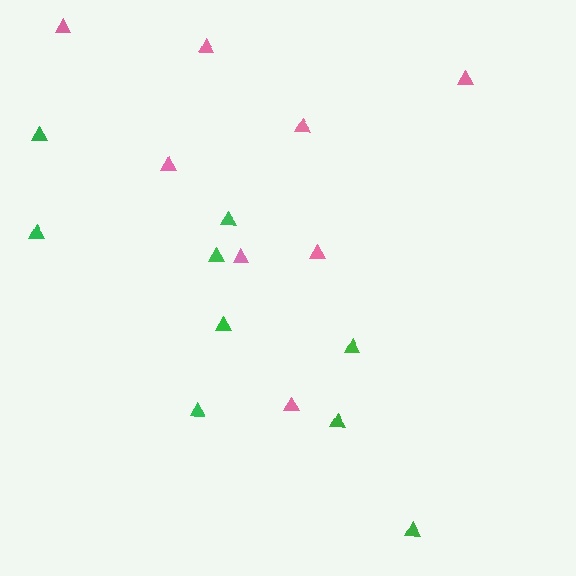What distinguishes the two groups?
There are 2 groups: one group of green triangles (9) and one group of pink triangles (8).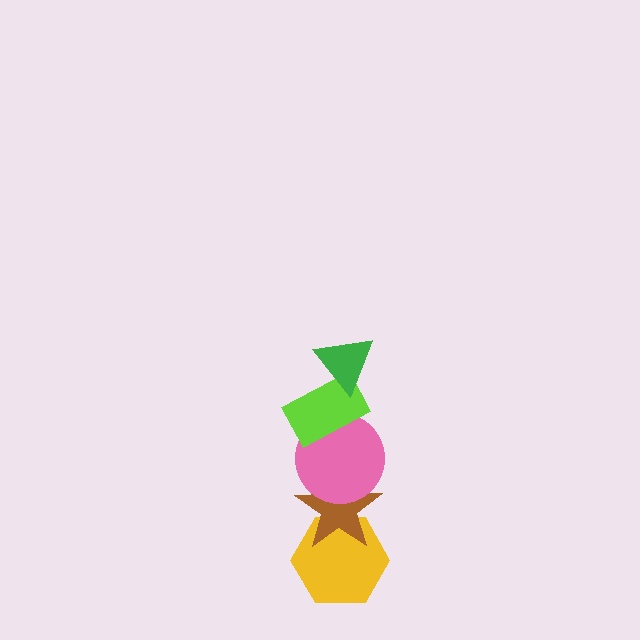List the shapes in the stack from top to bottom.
From top to bottom: the green triangle, the lime rectangle, the pink circle, the brown star, the yellow hexagon.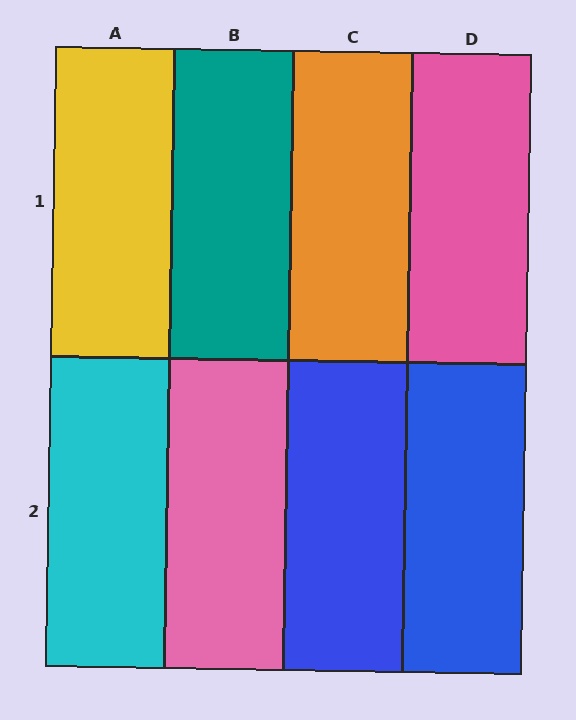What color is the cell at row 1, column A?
Yellow.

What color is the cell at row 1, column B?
Teal.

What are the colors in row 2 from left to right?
Cyan, pink, blue, blue.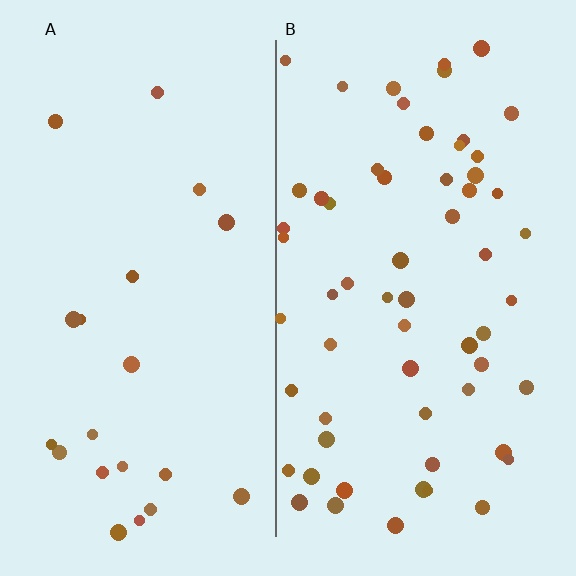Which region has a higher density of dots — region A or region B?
B (the right).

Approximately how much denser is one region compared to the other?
Approximately 2.8× — region B over region A.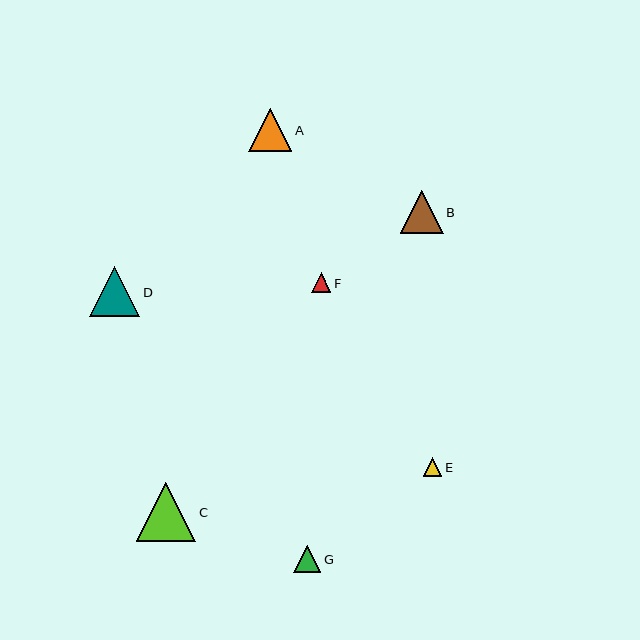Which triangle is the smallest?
Triangle E is the smallest with a size of approximately 18 pixels.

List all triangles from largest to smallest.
From largest to smallest: C, D, B, A, G, F, E.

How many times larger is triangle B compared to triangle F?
Triangle B is approximately 2.2 times the size of triangle F.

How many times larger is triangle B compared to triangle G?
Triangle B is approximately 1.6 times the size of triangle G.